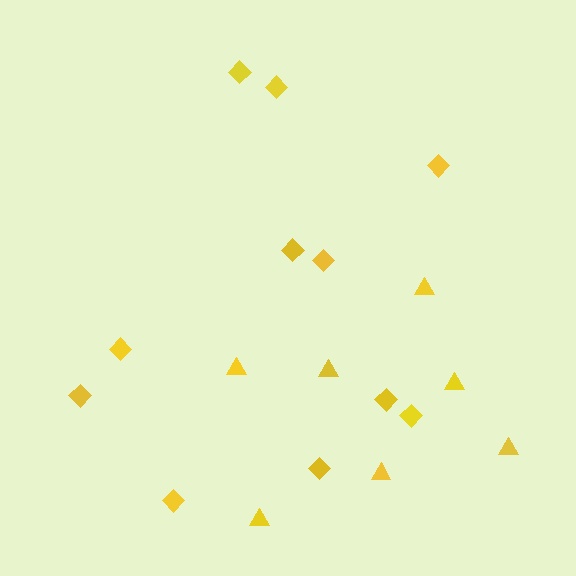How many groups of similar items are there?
There are 2 groups: one group of diamonds (11) and one group of triangles (7).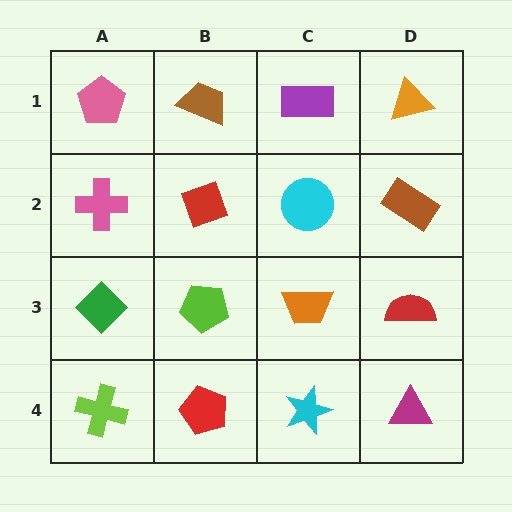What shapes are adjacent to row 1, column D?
A brown rectangle (row 2, column D), a purple rectangle (row 1, column C).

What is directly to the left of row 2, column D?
A cyan circle.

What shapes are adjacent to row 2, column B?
A brown trapezoid (row 1, column B), a lime pentagon (row 3, column B), a pink cross (row 2, column A), a cyan circle (row 2, column C).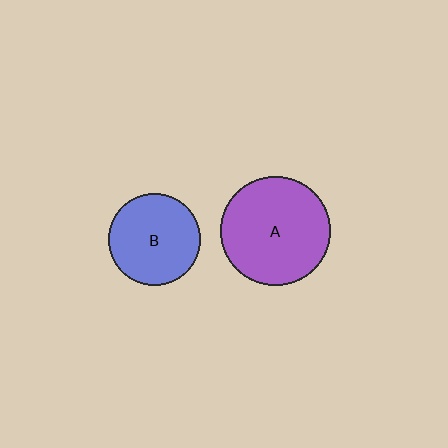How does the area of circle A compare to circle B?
Approximately 1.4 times.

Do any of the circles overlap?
No, none of the circles overlap.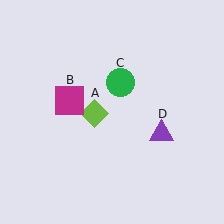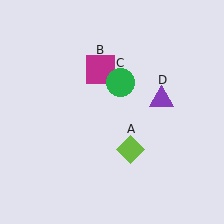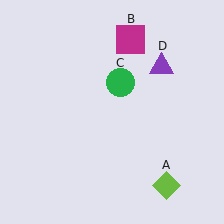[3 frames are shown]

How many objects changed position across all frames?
3 objects changed position: lime diamond (object A), magenta square (object B), purple triangle (object D).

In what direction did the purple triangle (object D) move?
The purple triangle (object D) moved up.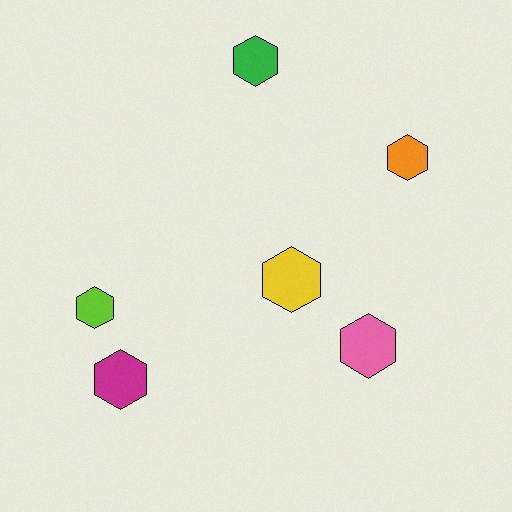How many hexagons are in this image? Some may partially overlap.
There are 6 hexagons.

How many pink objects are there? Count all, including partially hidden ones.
There is 1 pink object.